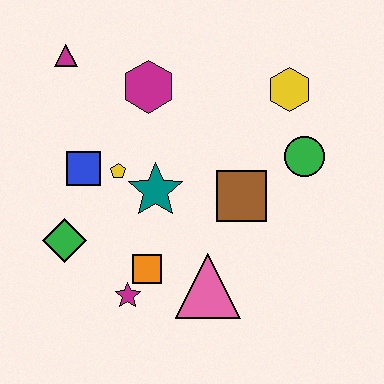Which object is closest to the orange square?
The magenta star is closest to the orange square.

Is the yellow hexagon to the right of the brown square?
Yes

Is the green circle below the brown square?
No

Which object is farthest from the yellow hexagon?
The green diamond is farthest from the yellow hexagon.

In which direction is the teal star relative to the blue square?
The teal star is to the right of the blue square.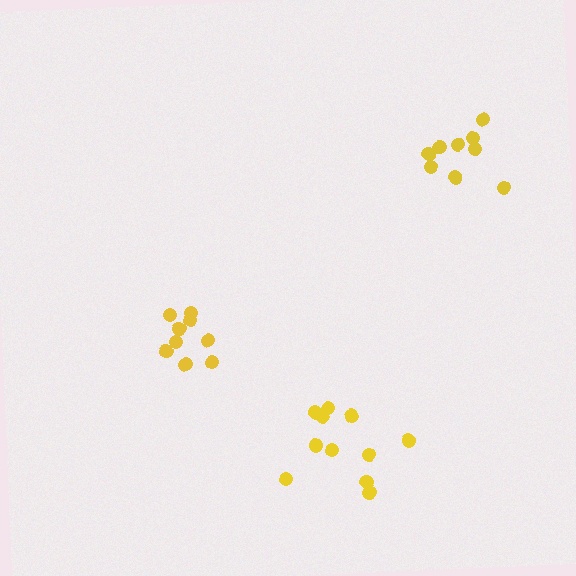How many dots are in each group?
Group 1: 9 dots, Group 2: 9 dots, Group 3: 11 dots (29 total).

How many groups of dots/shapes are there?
There are 3 groups.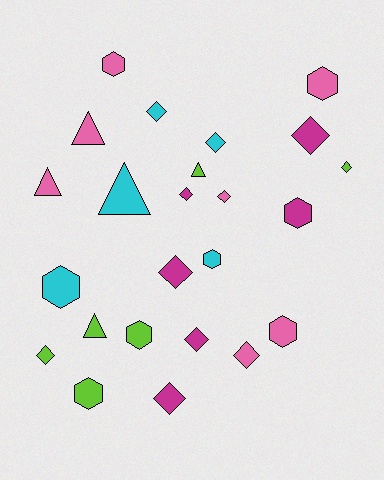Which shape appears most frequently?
Diamond, with 11 objects.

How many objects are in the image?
There are 24 objects.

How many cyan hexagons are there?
There are 2 cyan hexagons.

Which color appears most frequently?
Pink, with 7 objects.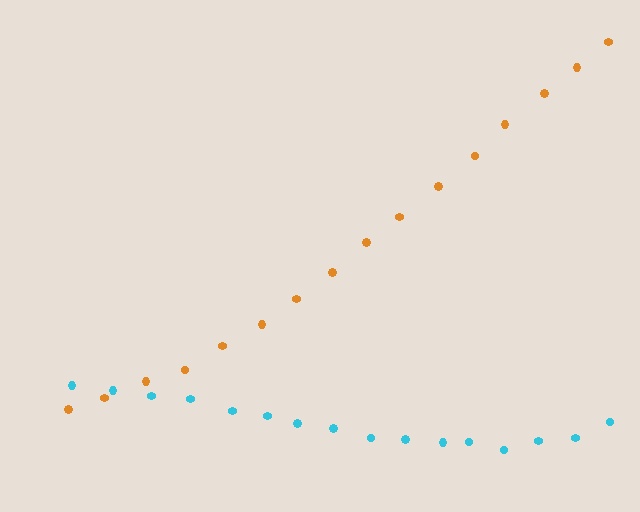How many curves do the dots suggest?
There are 2 distinct paths.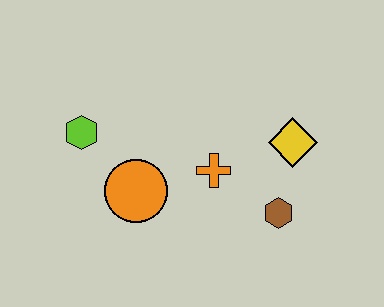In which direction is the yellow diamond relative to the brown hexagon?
The yellow diamond is above the brown hexagon.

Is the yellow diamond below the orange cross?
No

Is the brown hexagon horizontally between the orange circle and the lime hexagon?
No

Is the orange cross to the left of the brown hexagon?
Yes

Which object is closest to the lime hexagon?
The orange circle is closest to the lime hexagon.